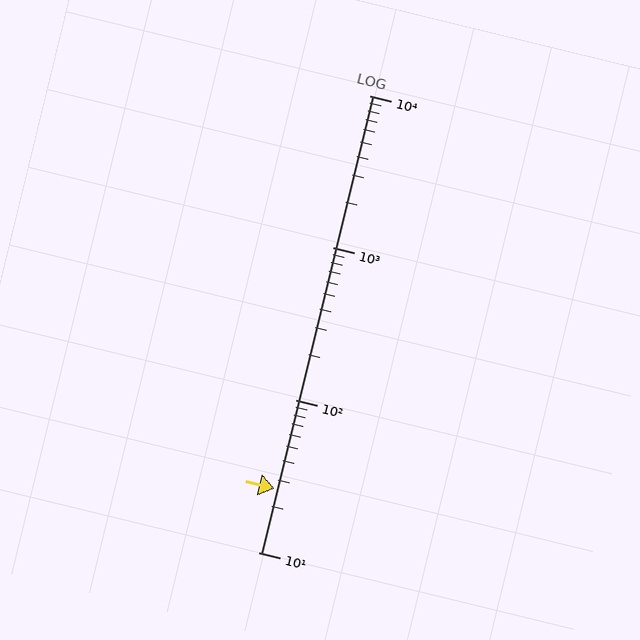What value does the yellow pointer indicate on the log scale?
The pointer indicates approximately 26.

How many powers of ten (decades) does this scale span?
The scale spans 3 decades, from 10 to 10000.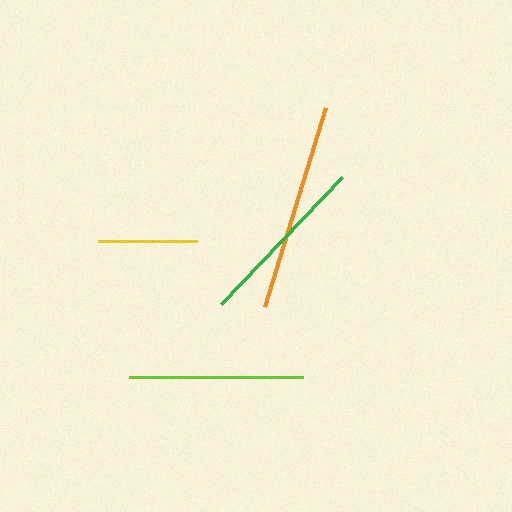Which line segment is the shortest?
The yellow line is the shortest at approximately 99 pixels.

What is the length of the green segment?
The green segment is approximately 176 pixels long.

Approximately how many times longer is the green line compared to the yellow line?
The green line is approximately 1.8 times the length of the yellow line.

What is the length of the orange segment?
The orange segment is approximately 208 pixels long.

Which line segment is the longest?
The orange line is the longest at approximately 208 pixels.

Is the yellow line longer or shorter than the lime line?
The lime line is longer than the yellow line.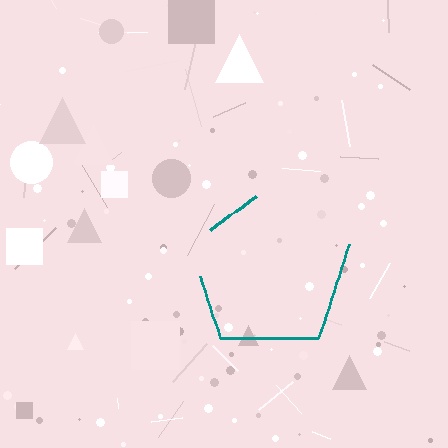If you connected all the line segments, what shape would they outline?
They would outline a pentagon.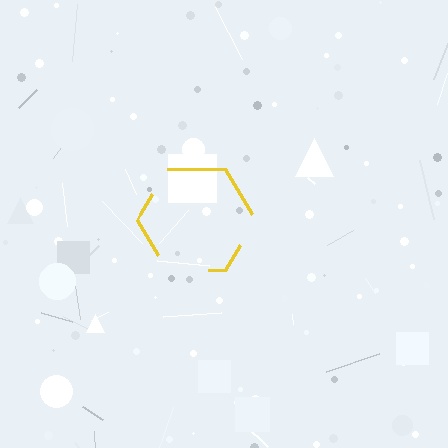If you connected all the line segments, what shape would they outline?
They would outline a hexagon.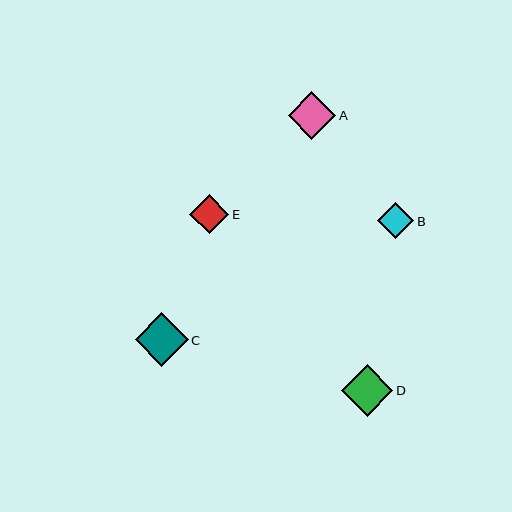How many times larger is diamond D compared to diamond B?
Diamond D is approximately 1.4 times the size of diamond B.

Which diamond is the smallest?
Diamond B is the smallest with a size of approximately 36 pixels.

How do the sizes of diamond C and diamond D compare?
Diamond C and diamond D are approximately the same size.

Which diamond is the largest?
Diamond C is the largest with a size of approximately 53 pixels.